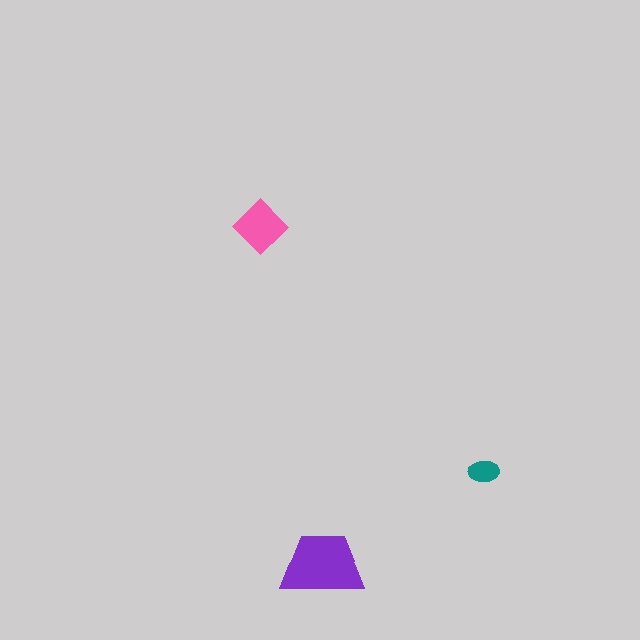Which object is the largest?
The purple trapezoid.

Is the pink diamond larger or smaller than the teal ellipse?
Larger.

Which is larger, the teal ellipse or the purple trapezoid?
The purple trapezoid.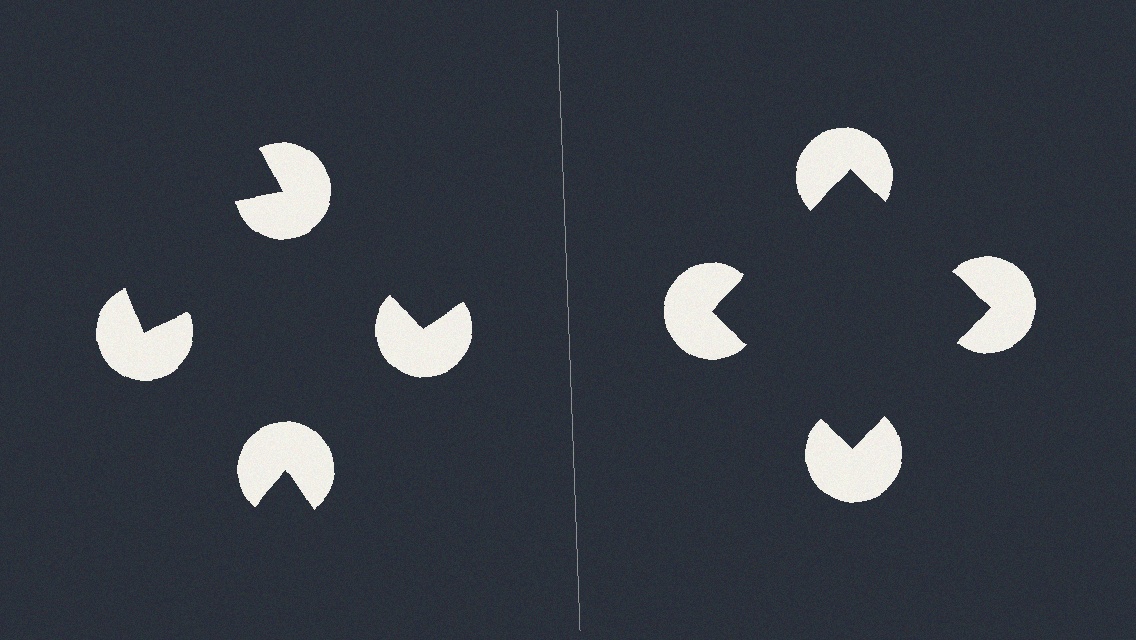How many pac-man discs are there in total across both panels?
8 — 4 on each side.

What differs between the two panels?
The pac-man discs are positioned identically on both sides; only the wedge orientations differ. On the right they align to a square; on the left they are misaligned.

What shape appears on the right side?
An illusory square.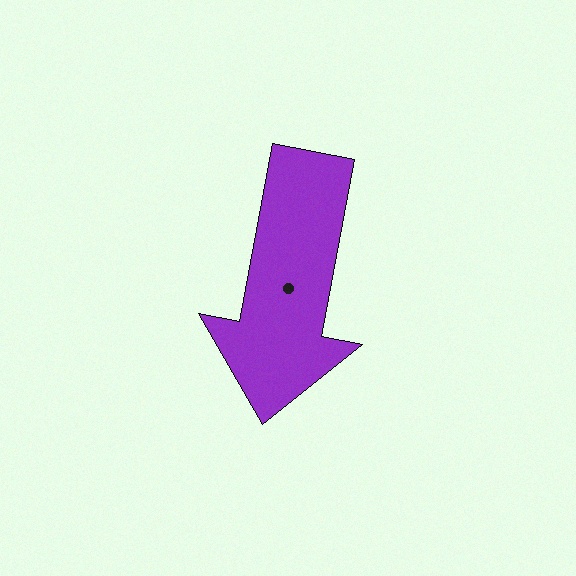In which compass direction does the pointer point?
South.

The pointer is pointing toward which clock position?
Roughly 6 o'clock.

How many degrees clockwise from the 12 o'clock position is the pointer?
Approximately 190 degrees.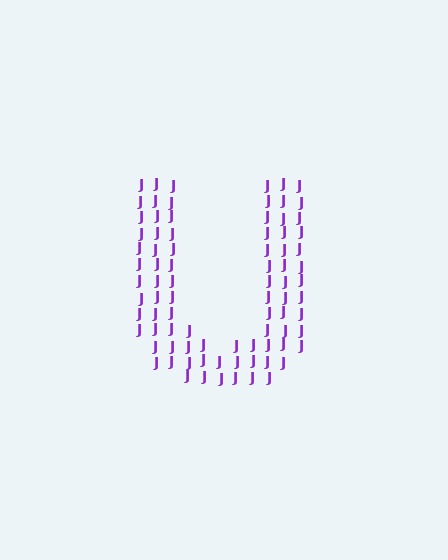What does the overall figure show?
The overall figure shows the letter U.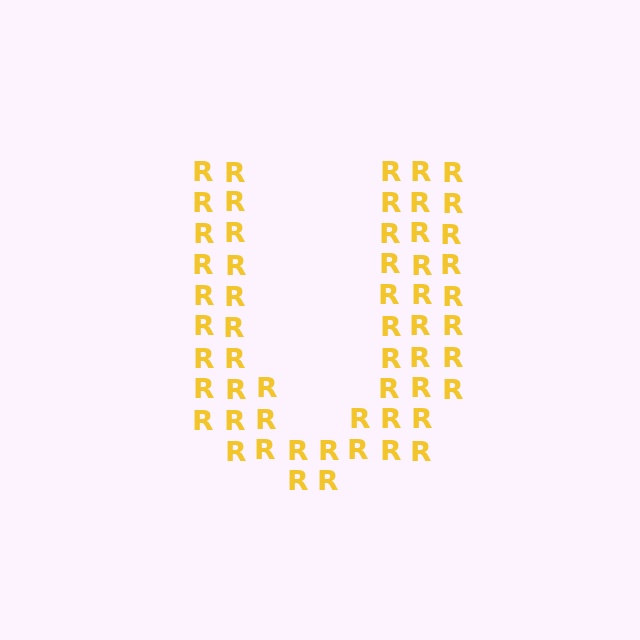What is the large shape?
The large shape is the letter U.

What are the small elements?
The small elements are letter R's.